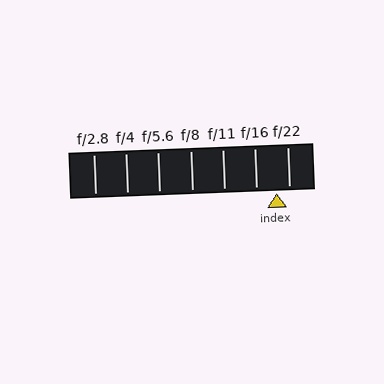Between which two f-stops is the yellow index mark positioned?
The index mark is between f/16 and f/22.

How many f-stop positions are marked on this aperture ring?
There are 7 f-stop positions marked.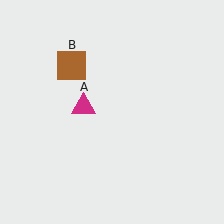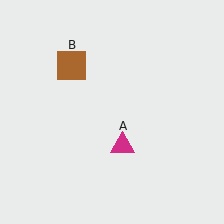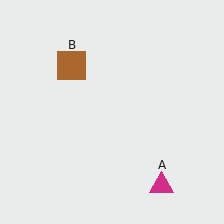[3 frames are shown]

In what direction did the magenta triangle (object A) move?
The magenta triangle (object A) moved down and to the right.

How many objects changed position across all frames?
1 object changed position: magenta triangle (object A).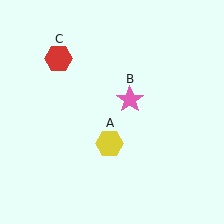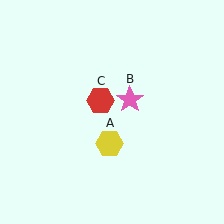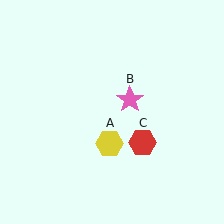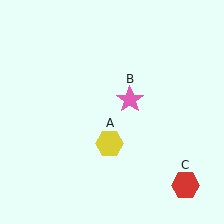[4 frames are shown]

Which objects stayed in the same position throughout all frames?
Yellow hexagon (object A) and pink star (object B) remained stationary.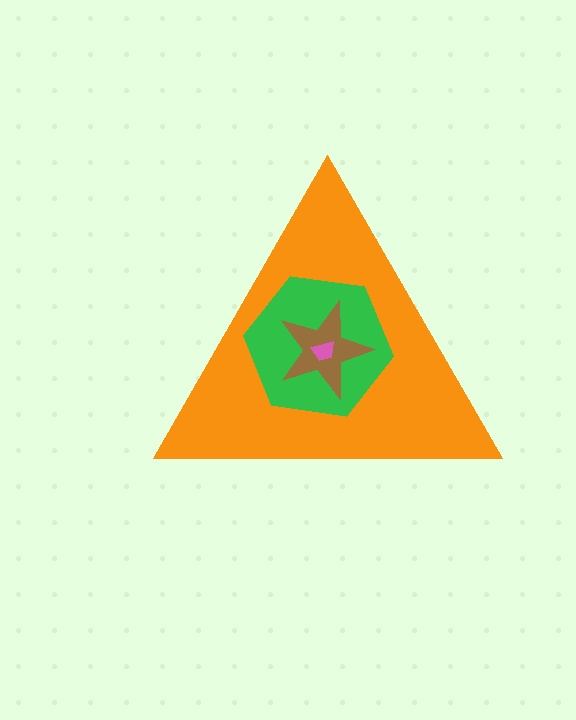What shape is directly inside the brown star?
The pink trapezoid.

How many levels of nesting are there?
4.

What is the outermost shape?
The orange triangle.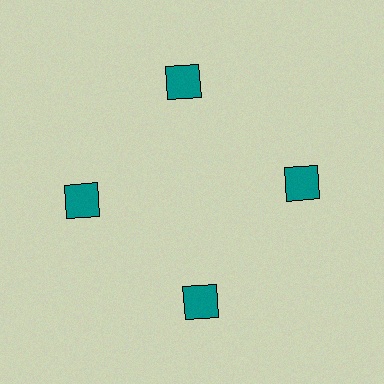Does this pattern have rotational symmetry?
Yes, this pattern has 4-fold rotational symmetry. It looks the same after rotating 90 degrees around the center.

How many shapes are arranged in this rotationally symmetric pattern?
There are 4 shapes, arranged in 4 groups of 1.